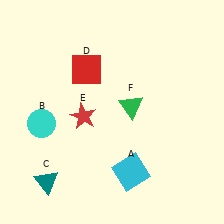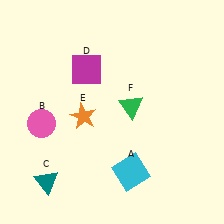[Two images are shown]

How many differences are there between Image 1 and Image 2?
There are 3 differences between the two images.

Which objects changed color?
B changed from cyan to pink. D changed from red to magenta. E changed from red to orange.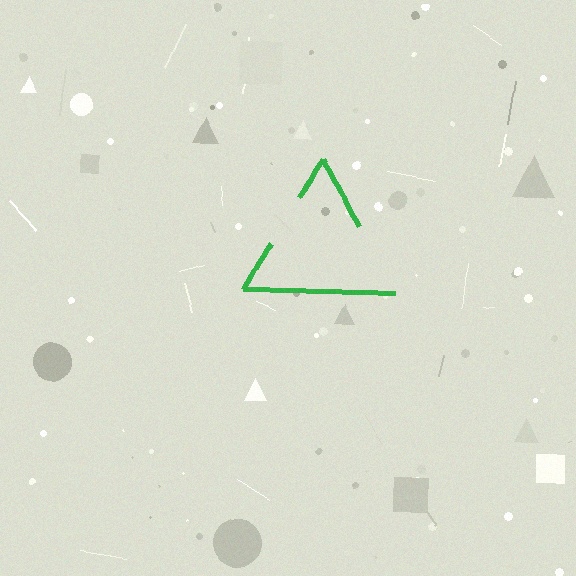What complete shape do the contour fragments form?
The contour fragments form a triangle.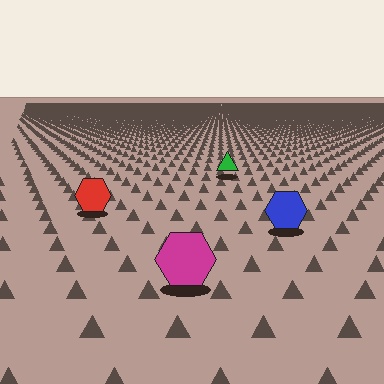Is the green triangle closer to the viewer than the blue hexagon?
No. The blue hexagon is closer — you can tell from the texture gradient: the ground texture is coarser near it.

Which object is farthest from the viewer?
The green triangle is farthest from the viewer. It appears smaller and the ground texture around it is denser.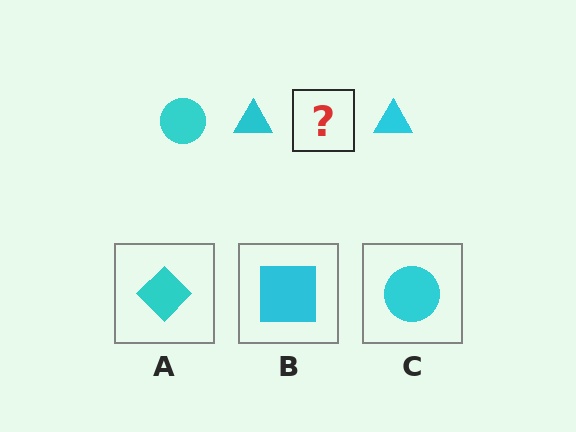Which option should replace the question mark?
Option C.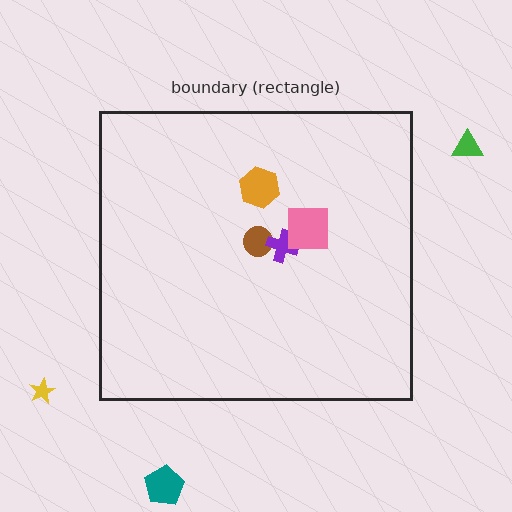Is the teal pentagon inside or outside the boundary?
Outside.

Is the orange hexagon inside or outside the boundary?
Inside.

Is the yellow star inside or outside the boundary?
Outside.